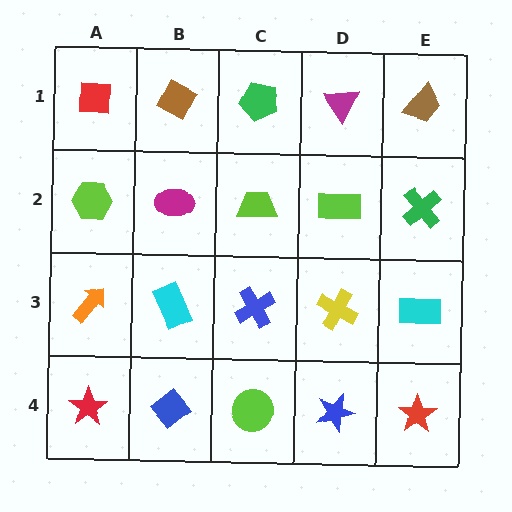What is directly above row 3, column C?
A lime trapezoid.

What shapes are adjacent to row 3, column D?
A lime rectangle (row 2, column D), a blue star (row 4, column D), a blue cross (row 3, column C), a cyan rectangle (row 3, column E).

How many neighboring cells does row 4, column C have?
3.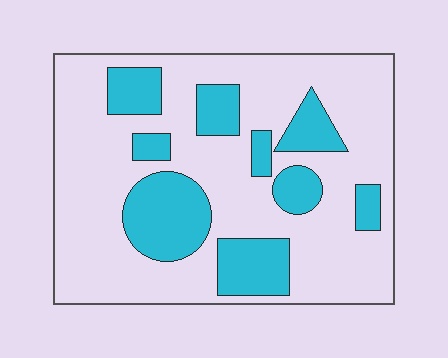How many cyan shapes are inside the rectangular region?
9.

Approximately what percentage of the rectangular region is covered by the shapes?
Approximately 25%.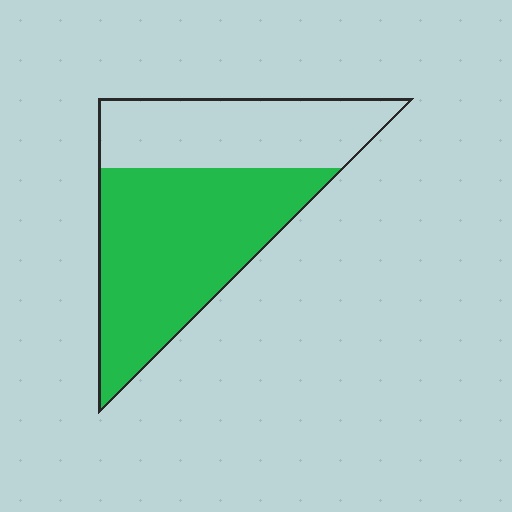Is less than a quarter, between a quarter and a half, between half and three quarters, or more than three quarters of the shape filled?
Between half and three quarters.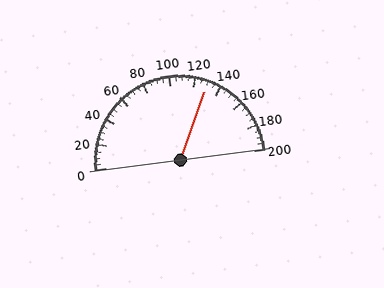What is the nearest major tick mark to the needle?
The nearest major tick mark is 120.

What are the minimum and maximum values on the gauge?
The gauge ranges from 0 to 200.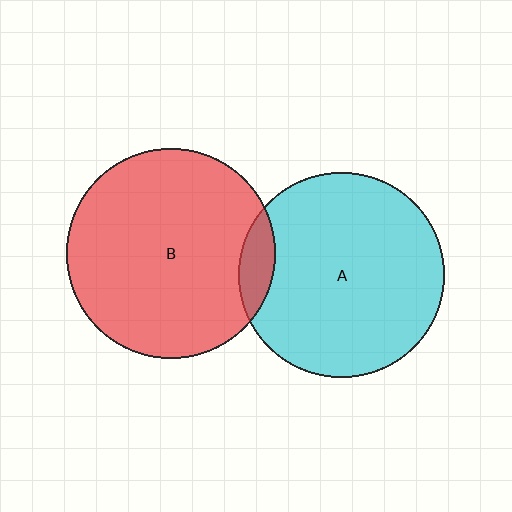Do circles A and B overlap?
Yes.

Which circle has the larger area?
Circle B (red).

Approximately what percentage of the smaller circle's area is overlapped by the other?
Approximately 10%.